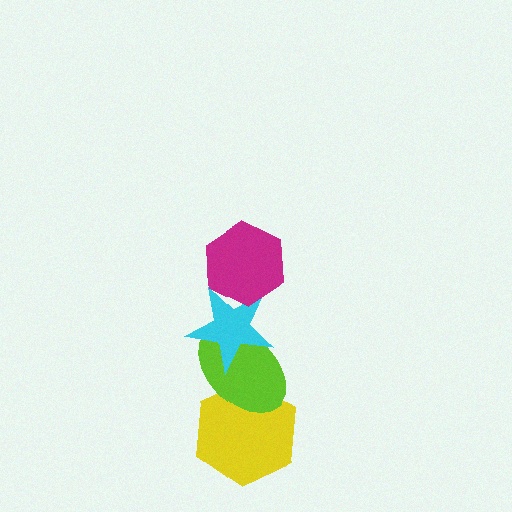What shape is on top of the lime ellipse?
The cyan star is on top of the lime ellipse.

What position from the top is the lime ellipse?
The lime ellipse is 3rd from the top.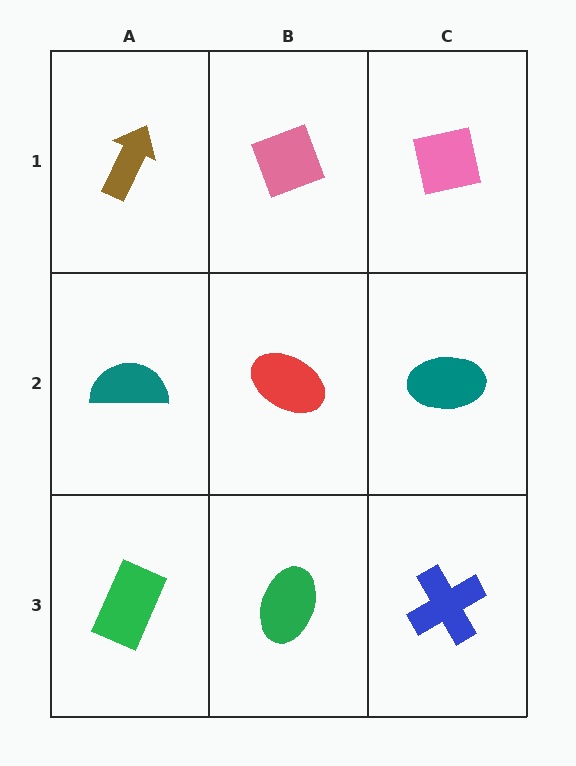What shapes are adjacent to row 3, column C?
A teal ellipse (row 2, column C), a green ellipse (row 3, column B).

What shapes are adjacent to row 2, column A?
A brown arrow (row 1, column A), a green rectangle (row 3, column A), a red ellipse (row 2, column B).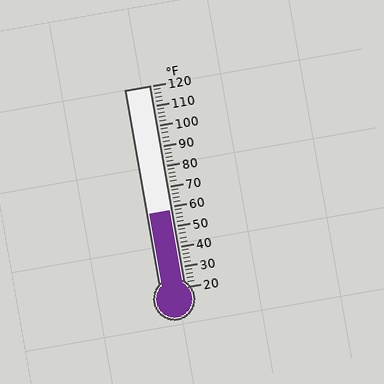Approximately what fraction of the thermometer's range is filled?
The thermometer is filled to approximately 40% of its range.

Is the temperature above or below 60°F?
The temperature is below 60°F.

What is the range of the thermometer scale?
The thermometer scale ranges from 20°F to 120°F.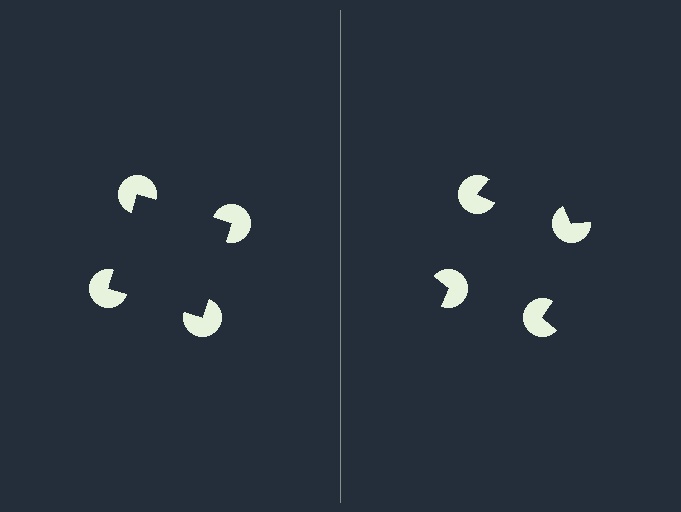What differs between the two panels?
The pac-man discs are positioned identically on both sides; only the wedge orientations differ. On the left they align to a square; on the right they are misaligned.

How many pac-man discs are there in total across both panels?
8 — 4 on each side.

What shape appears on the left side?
An illusory square.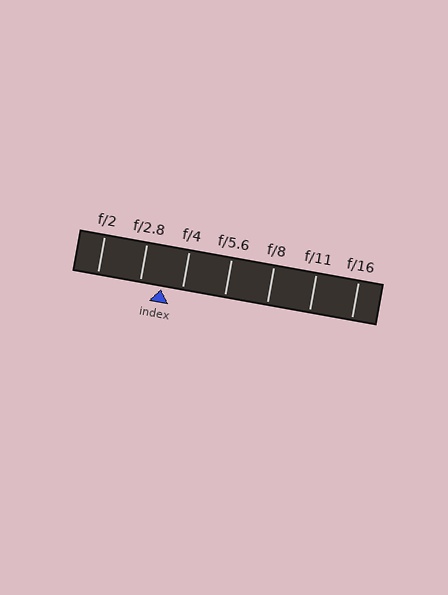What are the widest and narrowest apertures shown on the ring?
The widest aperture shown is f/2 and the narrowest is f/16.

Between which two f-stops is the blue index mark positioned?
The index mark is between f/2.8 and f/4.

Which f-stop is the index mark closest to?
The index mark is closest to f/4.